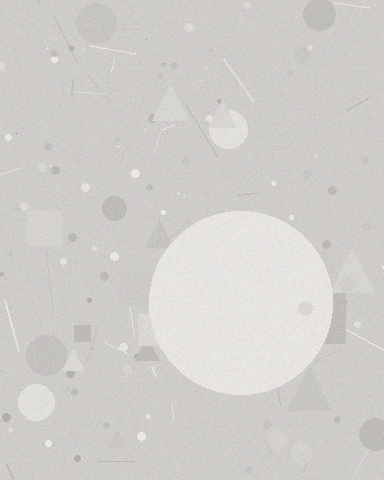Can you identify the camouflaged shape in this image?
The camouflaged shape is a circle.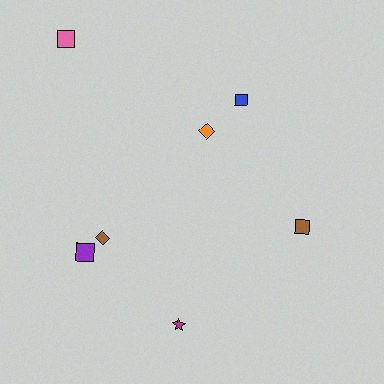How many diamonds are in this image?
There are 2 diamonds.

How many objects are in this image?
There are 7 objects.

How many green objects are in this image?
There are no green objects.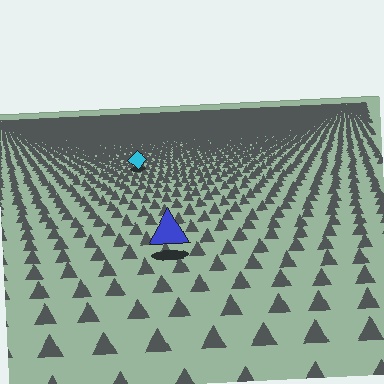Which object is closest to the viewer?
The blue triangle is closest. The texture marks near it are larger and more spread out.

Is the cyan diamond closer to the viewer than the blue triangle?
No. The blue triangle is closer — you can tell from the texture gradient: the ground texture is coarser near it.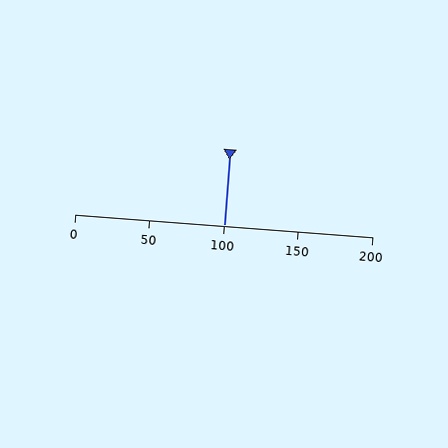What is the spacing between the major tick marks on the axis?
The major ticks are spaced 50 apart.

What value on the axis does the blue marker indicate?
The marker indicates approximately 100.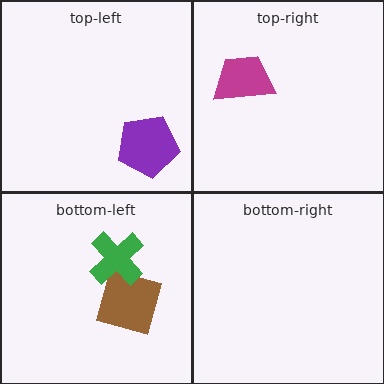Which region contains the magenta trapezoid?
The top-right region.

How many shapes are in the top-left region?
1.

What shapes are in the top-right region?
The magenta trapezoid.